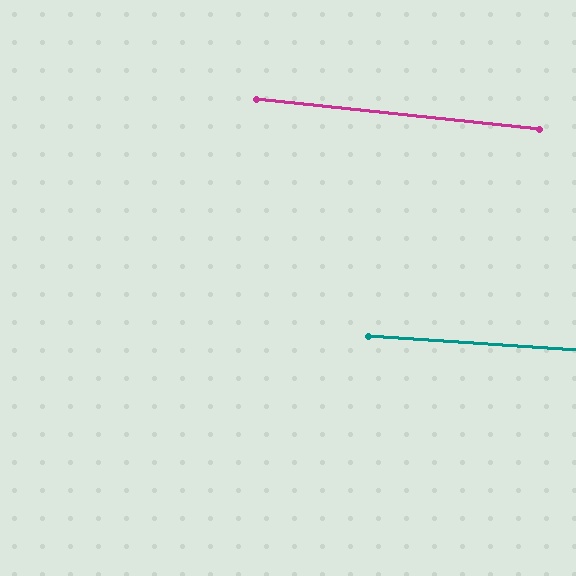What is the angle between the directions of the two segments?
Approximately 2 degrees.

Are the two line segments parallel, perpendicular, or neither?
Parallel — their directions differ by only 2.0°.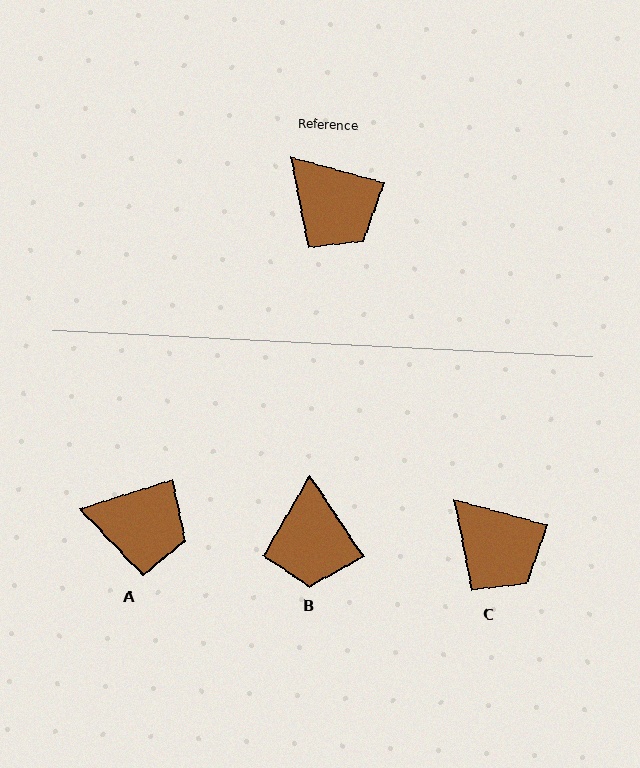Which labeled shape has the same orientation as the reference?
C.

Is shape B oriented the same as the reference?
No, it is off by about 41 degrees.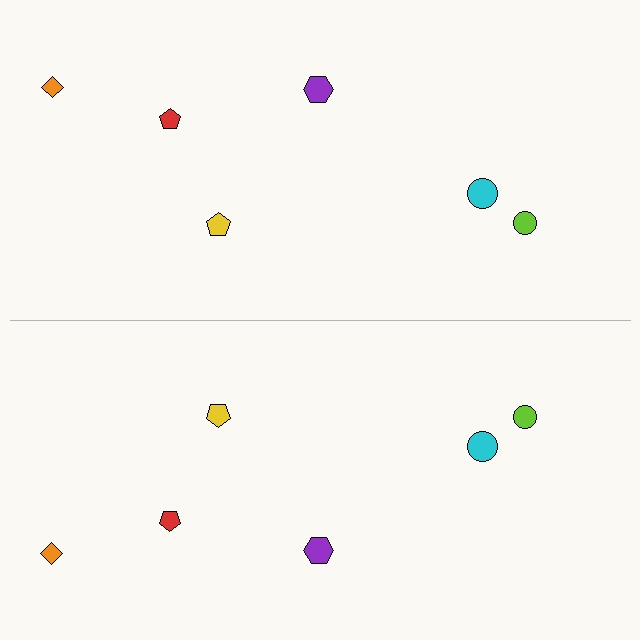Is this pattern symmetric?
Yes, this pattern has bilateral (reflection) symmetry.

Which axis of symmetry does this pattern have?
The pattern has a horizontal axis of symmetry running through the center of the image.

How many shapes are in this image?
There are 12 shapes in this image.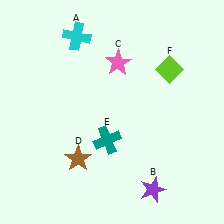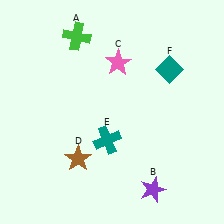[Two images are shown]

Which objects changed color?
A changed from cyan to green. F changed from lime to teal.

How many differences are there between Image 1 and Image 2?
There are 2 differences between the two images.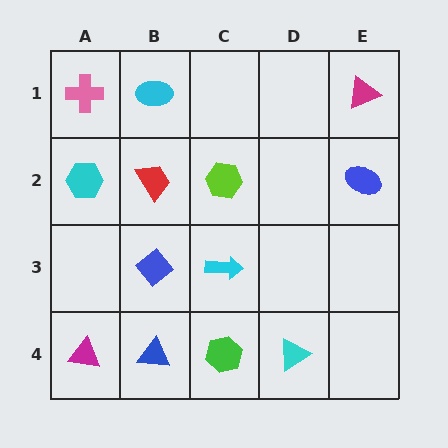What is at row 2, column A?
A cyan hexagon.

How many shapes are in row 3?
2 shapes.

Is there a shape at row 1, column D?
No, that cell is empty.